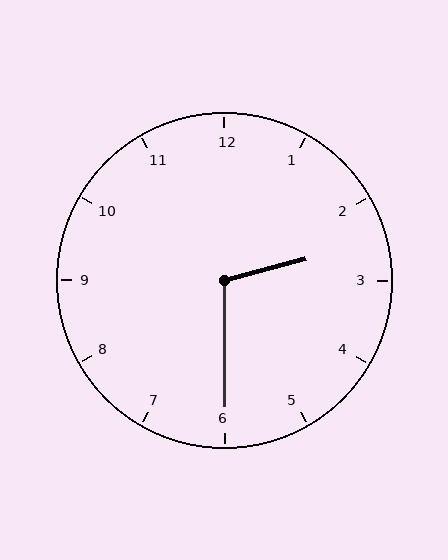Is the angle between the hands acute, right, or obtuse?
It is obtuse.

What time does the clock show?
2:30.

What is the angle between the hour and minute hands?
Approximately 105 degrees.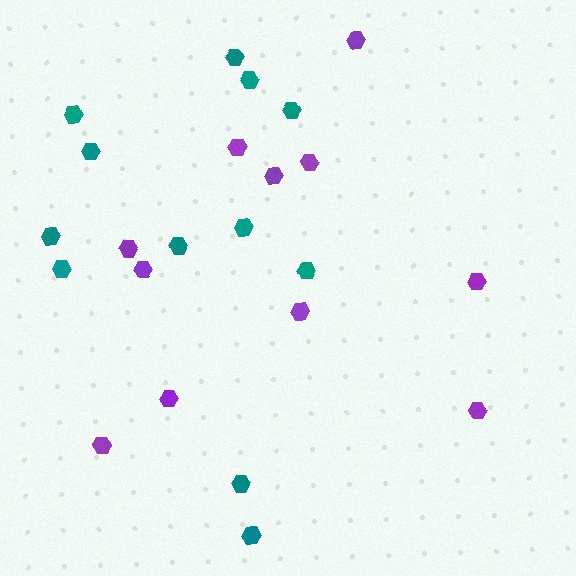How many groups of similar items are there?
There are 2 groups: one group of teal hexagons (12) and one group of purple hexagons (11).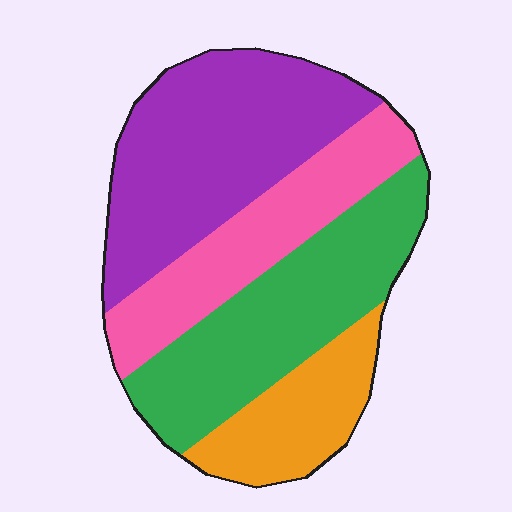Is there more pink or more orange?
Pink.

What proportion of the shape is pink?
Pink takes up about one fifth (1/5) of the shape.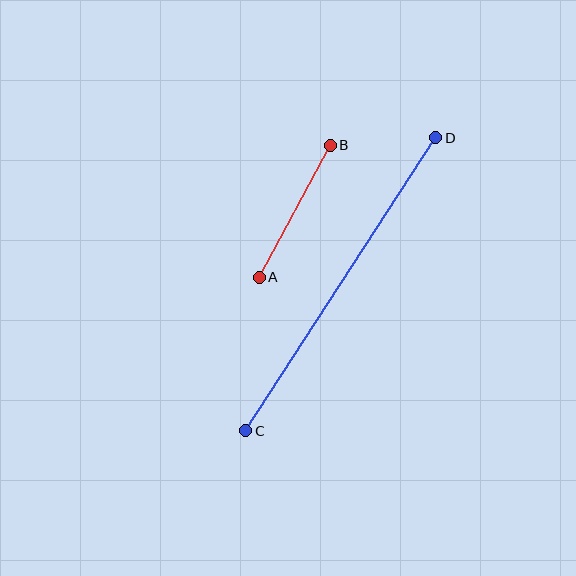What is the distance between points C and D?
The distance is approximately 349 pixels.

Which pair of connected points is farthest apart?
Points C and D are farthest apart.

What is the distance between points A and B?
The distance is approximately 150 pixels.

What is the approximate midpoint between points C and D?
The midpoint is at approximately (341, 284) pixels.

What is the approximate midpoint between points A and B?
The midpoint is at approximately (295, 211) pixels.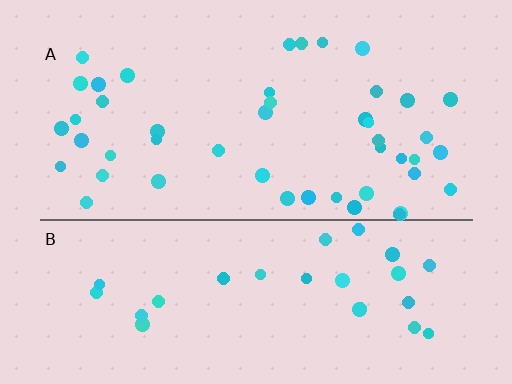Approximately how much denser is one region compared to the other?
Approximately 1.6× — region A over region B.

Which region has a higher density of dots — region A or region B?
A (the top).